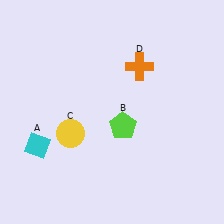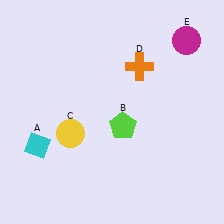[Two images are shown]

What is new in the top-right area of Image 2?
A magenta circle (E) was added in the top-right area of Image 2.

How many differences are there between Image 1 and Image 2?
There is 1 difference between the two images.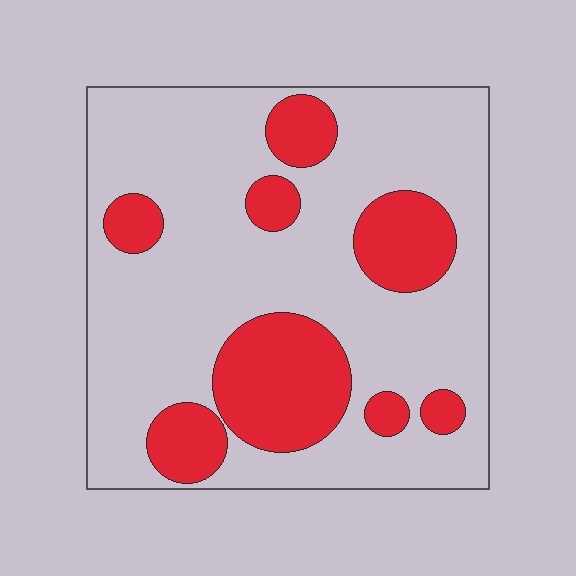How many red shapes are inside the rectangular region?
8.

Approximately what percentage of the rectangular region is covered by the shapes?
Approximately 25%.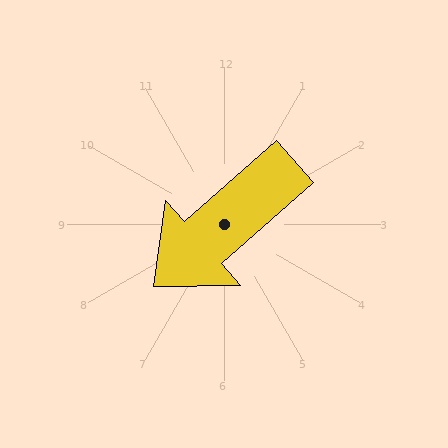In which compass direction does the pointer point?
Southwest.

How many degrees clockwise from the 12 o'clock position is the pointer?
Approximately 229 degrees.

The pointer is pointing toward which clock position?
Roughly 8 o'clock.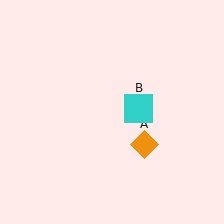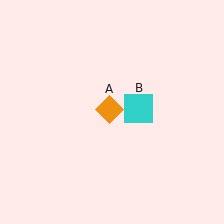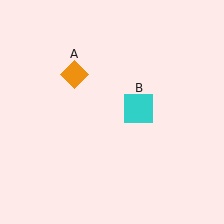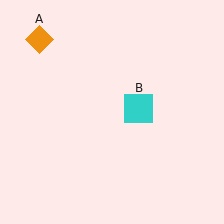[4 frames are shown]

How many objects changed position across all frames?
1 object changed position: orange diamond (object A).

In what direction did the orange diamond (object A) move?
The orange diamond (object A) moved up and to the left.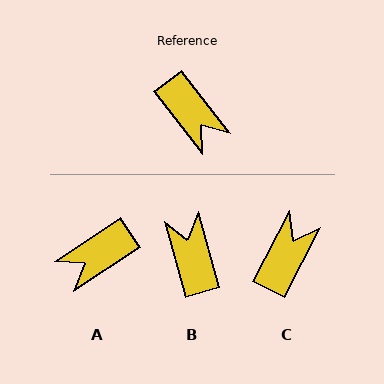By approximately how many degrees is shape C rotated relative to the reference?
Approximately 115 degrees counter-clockwise.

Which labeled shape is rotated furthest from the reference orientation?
B, about 158 degrees away.